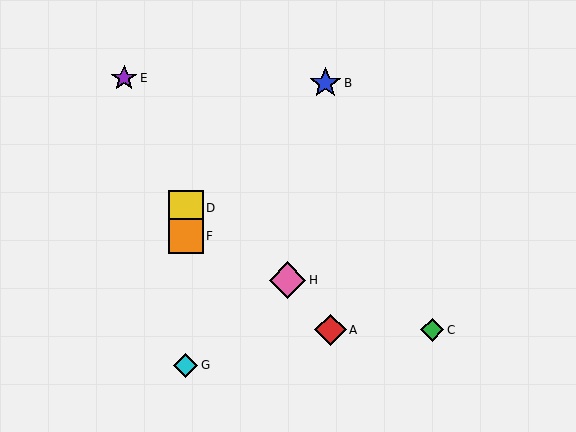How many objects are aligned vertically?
3 objects (D, F, G) are aligned vertically.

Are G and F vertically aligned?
Yes, both are at x≈186.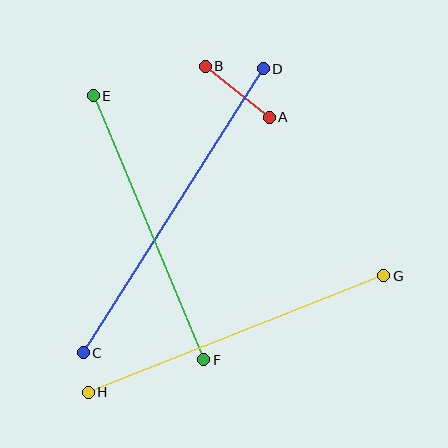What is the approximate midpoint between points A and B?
The midpoint is at approximately (237, 92) pixels.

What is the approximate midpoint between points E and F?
The midpoint is at approximately (148, 228) pixels.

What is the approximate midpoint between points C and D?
The midpoint is at approximately (173, 211) pixels.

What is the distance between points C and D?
The distance is approximately 336 pixels.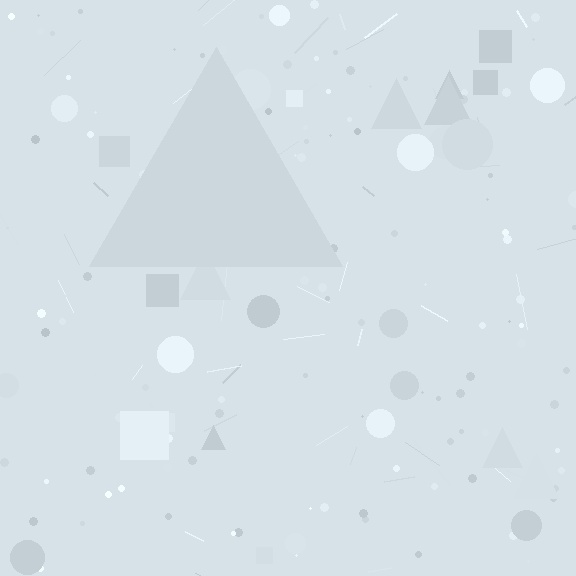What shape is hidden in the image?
A triangle is hidden in the image.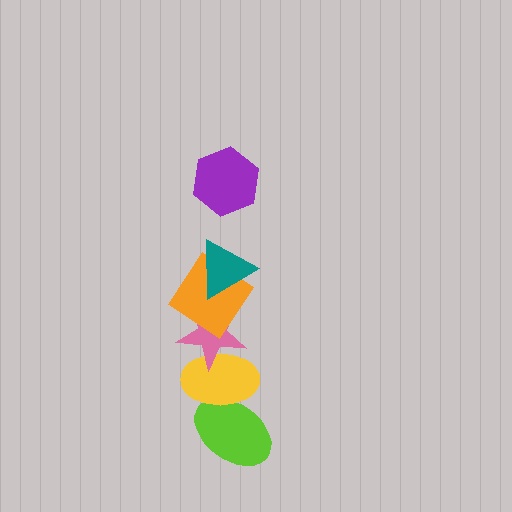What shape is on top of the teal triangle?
The purple hexagon is on top of the teal triangle.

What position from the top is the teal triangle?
The teal triangle is 2nd from the top.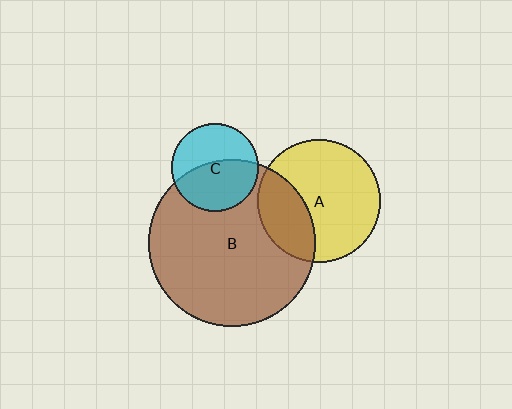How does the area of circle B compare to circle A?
Approximately 1.8 times.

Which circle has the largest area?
Circle B (brown).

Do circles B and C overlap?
Yes.